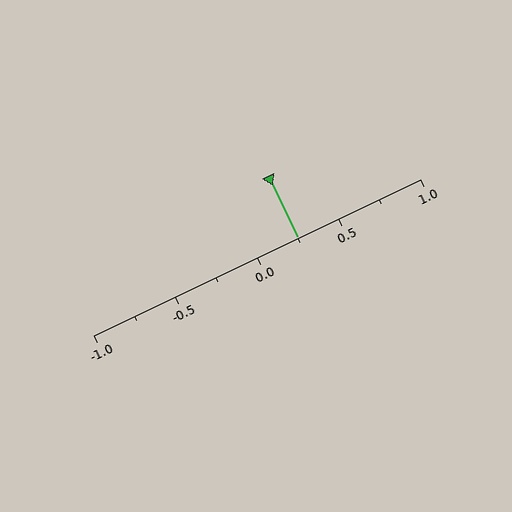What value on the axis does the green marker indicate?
The marker indicates approximately 0.25.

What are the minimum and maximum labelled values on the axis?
The axis runs from -1.0 to 1.0.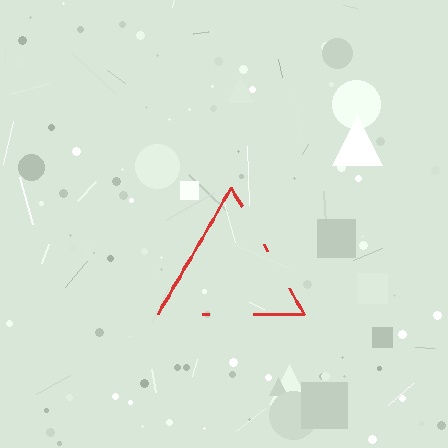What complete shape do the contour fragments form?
The contour fragments form a triangle.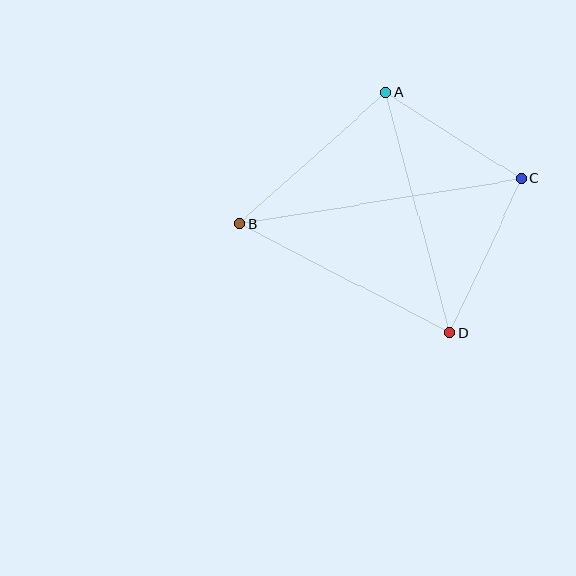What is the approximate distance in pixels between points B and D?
The distance between B and D is approximately 237 pixels.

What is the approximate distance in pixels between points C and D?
The distance between C and D is approximately 170 pixels.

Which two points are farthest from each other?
Points B and C are farthest from each other.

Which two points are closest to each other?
Points A and C are closest to each other.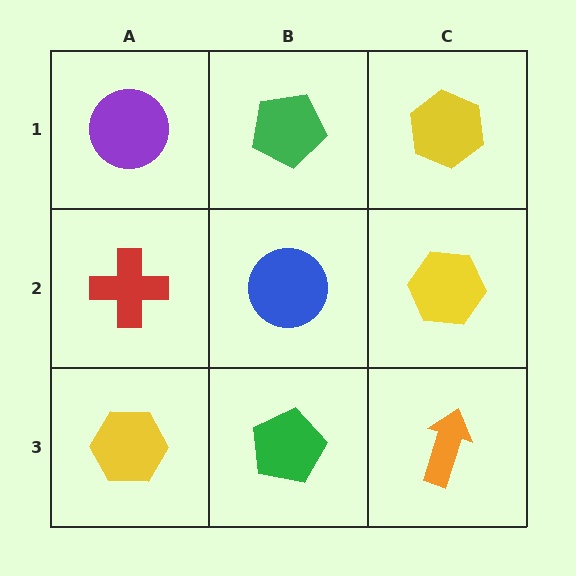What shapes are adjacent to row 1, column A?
A red cross (row 2, column A), a green pentagon (row 1, column B).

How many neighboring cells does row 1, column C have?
2.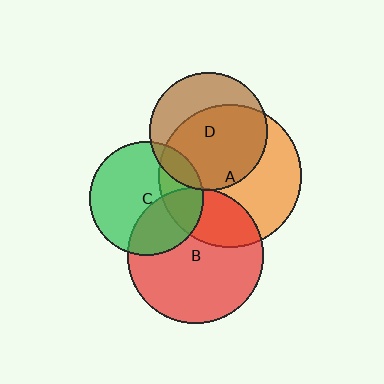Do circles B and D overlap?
Yes.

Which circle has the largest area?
Circle A (orange).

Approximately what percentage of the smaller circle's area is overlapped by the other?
Approximately 5%.